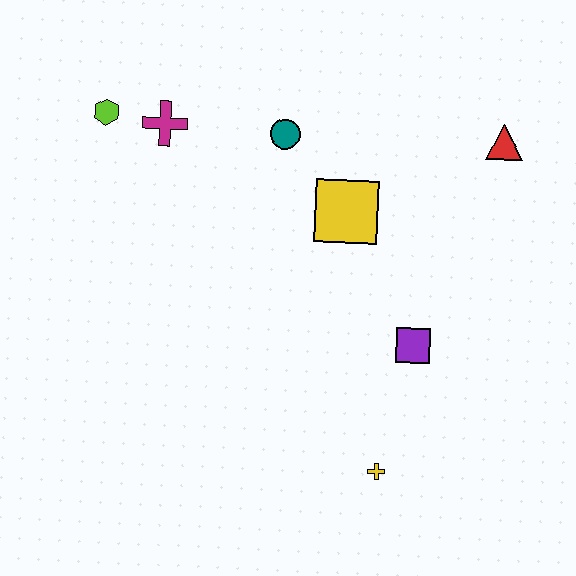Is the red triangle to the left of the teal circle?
No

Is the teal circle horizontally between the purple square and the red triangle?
No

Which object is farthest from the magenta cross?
The yellow cross is farthest from the magenta cross.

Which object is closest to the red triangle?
The yellow square is closest to the red triangle.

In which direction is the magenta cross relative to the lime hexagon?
The magenta cross is to the right of the lime hexagon.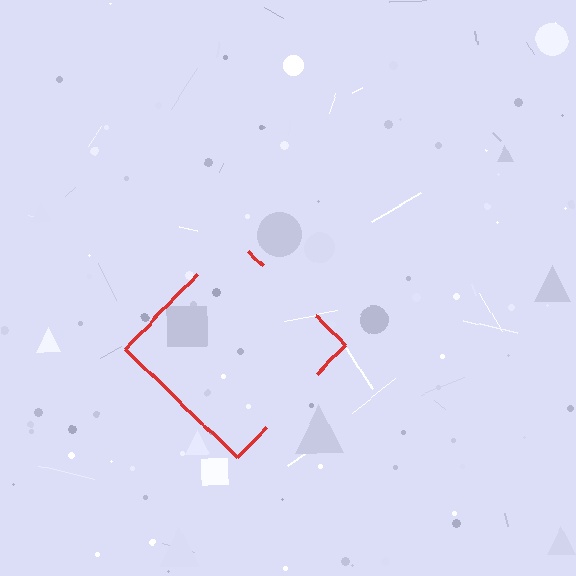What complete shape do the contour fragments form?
The contour fragments form a diamond.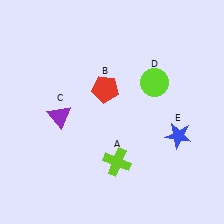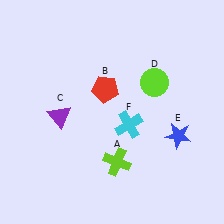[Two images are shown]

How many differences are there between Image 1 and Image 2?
There is 1 difference between the two images.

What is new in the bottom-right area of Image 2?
A cyan cross (F) was added in the bottom-right area of Image 2.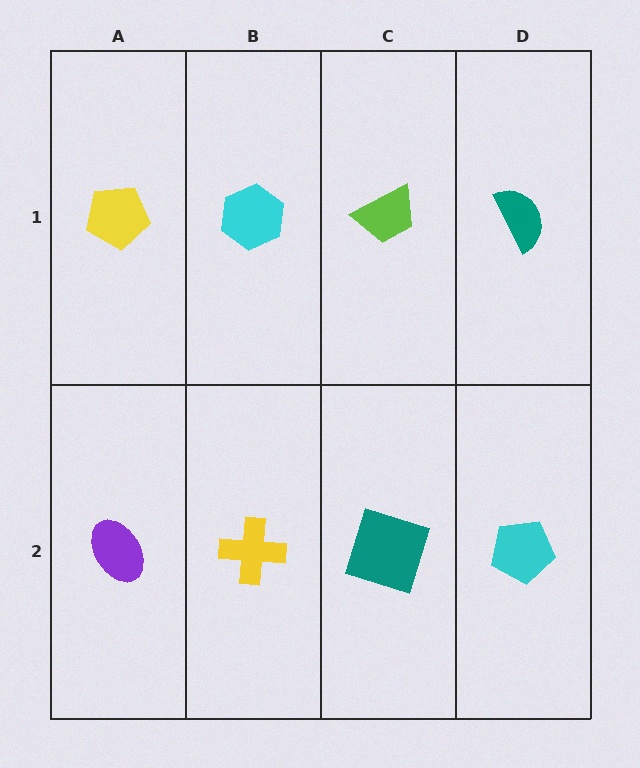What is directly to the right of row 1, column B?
A lime trapezoid.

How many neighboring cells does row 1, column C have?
3.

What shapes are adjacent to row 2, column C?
A lime trapezoid (row 1, column C), a yellow cross (row 2, column B), a cyan pentagon (row 2, column D).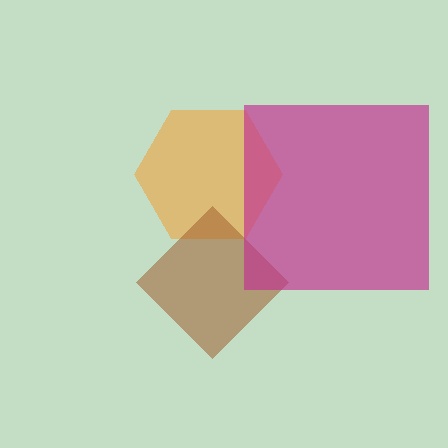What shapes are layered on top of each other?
The layered shapes are: an orange hexagon, a brown diamond, a magenta square.